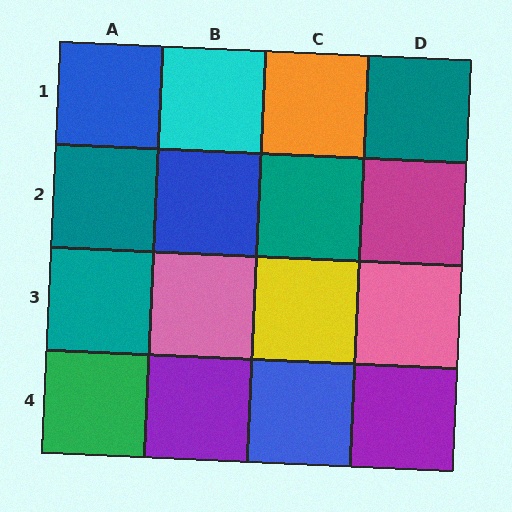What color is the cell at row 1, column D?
Teal.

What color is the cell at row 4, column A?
Green.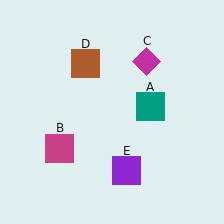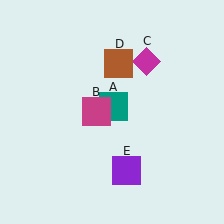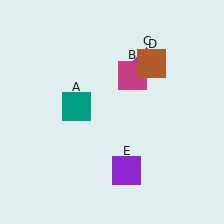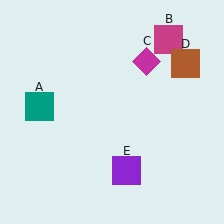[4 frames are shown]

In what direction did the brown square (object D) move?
The brown square (object D) moved right.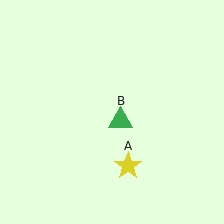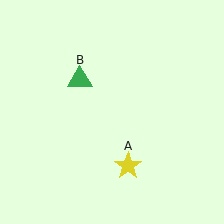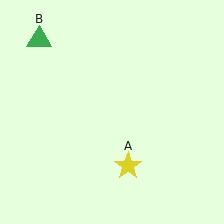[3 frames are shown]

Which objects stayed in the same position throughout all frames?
Yellow star (object A) remained stationary.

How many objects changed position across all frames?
1 object changed position: green triangle (object B).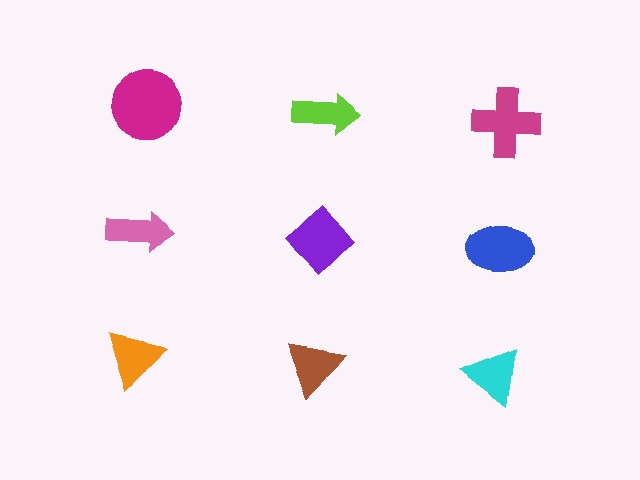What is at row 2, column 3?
A blue ellipse.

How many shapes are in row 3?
3 shapes.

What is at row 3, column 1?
An orange triangle.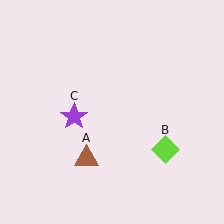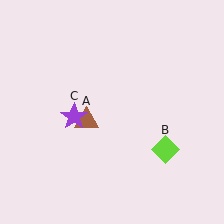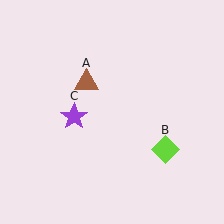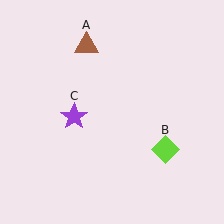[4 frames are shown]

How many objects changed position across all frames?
1 object changed position: brown triangle (object A).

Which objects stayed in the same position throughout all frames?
Lime diamond (object B) and purple star (object C) remained stationary.